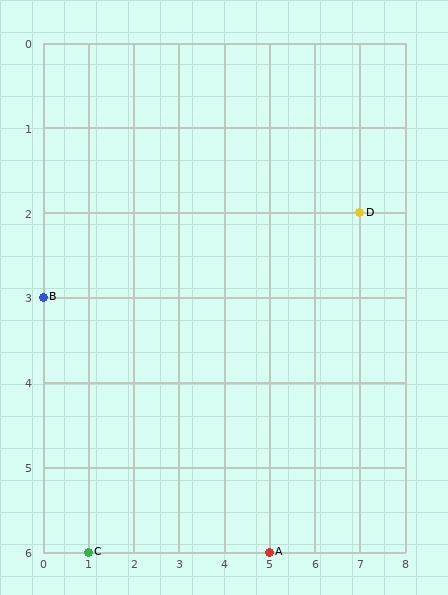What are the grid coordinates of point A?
Point A is at grid coordinates (5, 6).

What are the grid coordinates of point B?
Point B is at grid coordinates (0, 3).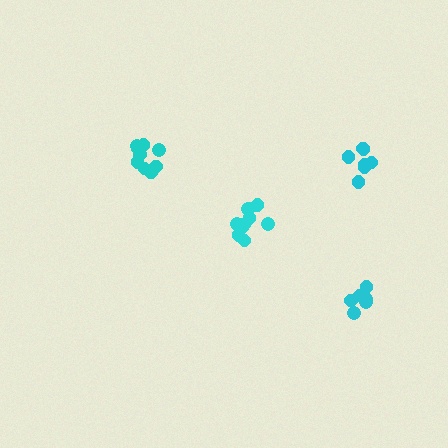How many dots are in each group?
Group 1: 9 dots, Group 2: 10 dots, Group 3: 6 dots, Group 4: 7 dots (32 total).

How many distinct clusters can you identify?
There are 4 distinct clusters.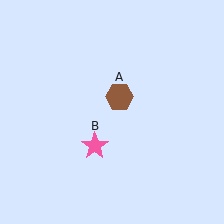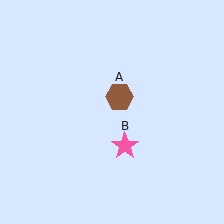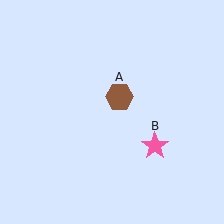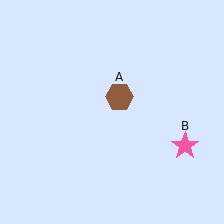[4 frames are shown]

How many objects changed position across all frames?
1 object changed position: pink star (object B).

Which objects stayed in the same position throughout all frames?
Brown hexagon (object A) remained stationary.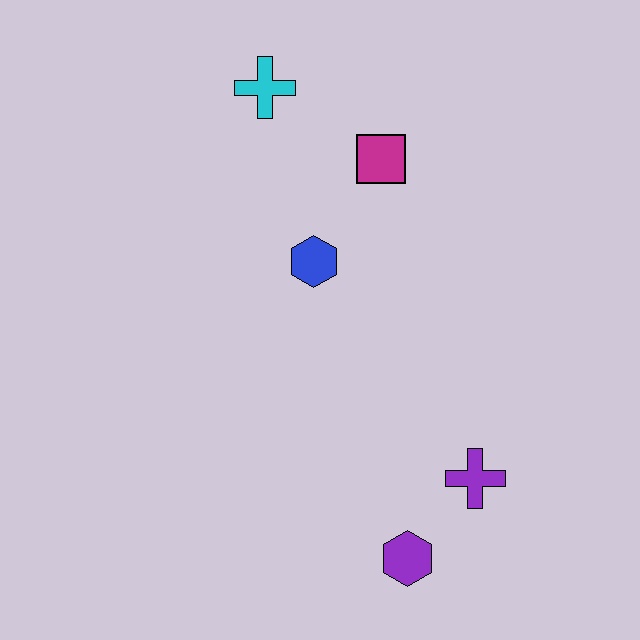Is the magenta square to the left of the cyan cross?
No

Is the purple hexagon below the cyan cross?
Yes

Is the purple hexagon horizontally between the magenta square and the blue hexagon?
No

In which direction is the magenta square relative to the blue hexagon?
The magenta square is above the blue hexagon.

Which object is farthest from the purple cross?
The cyan cross is farthest from the purple cross.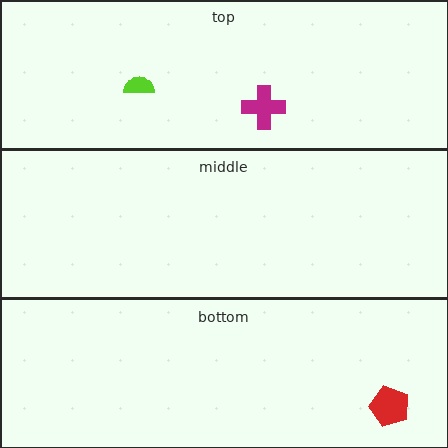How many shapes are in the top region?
2.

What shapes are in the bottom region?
The red pentagon.